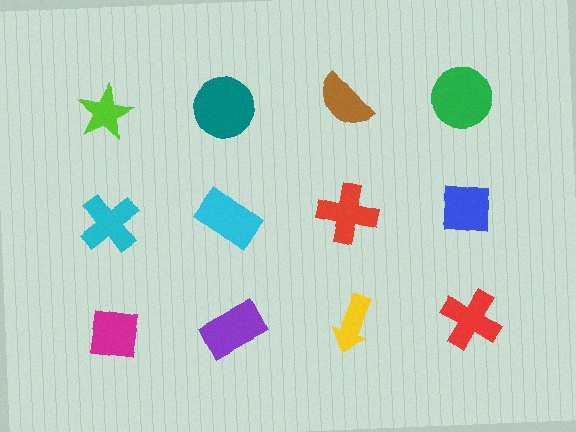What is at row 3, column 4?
A red cross.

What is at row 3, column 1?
A magenta square.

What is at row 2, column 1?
A cyan cross.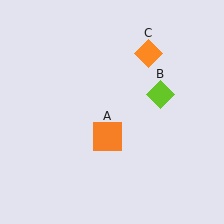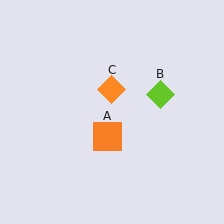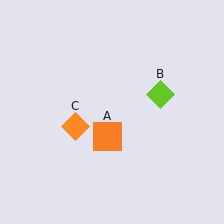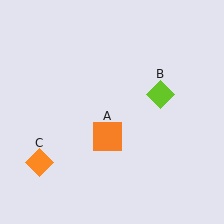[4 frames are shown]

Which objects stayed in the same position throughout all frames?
Orange square (object A) and lime diamond (object B) remained stationary.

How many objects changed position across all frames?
1 object changed position: orange diamond (object C).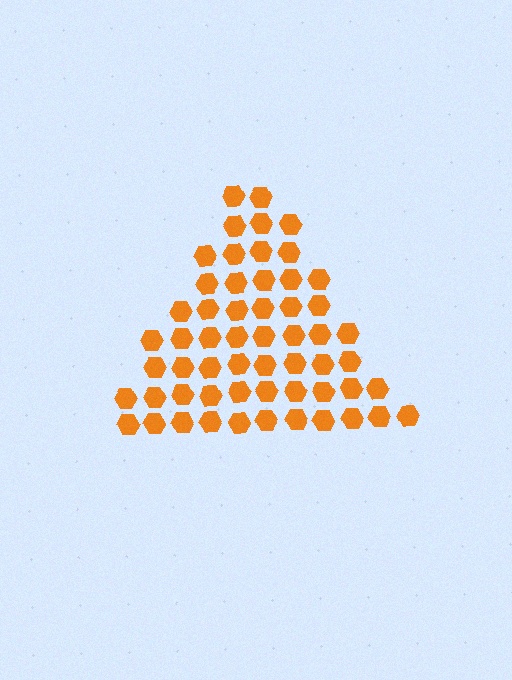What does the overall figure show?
The overall figure shows a triangle.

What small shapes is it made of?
It is made of small hexagons.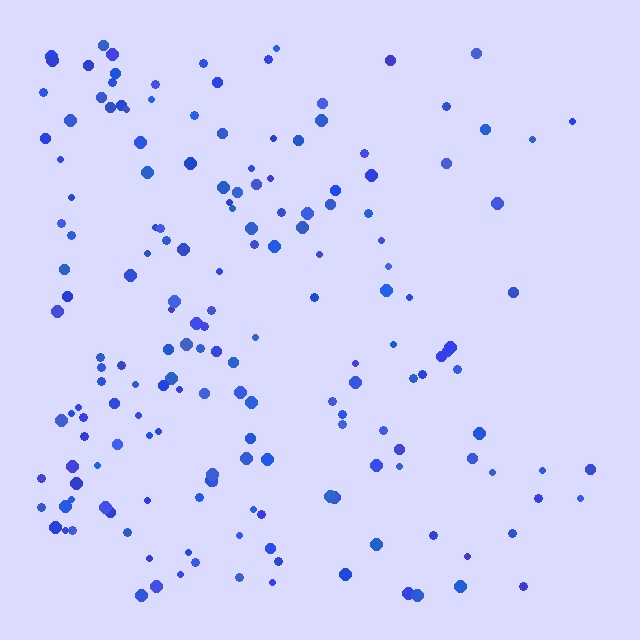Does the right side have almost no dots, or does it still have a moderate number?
Still a moderate number, just noticeably fewer than the left.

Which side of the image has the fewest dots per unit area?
The right.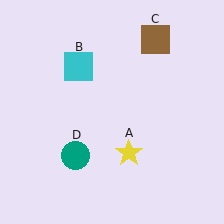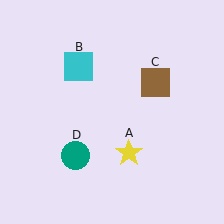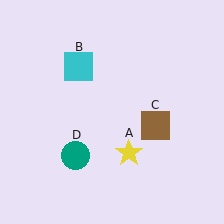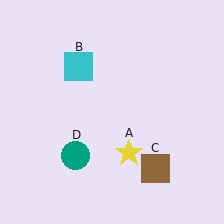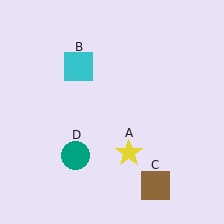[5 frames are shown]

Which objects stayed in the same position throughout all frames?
Yellow star (object A) and cyan square (object B) and teal circle (object D) remained stationary.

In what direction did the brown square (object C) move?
The brown square (object C) moved down.